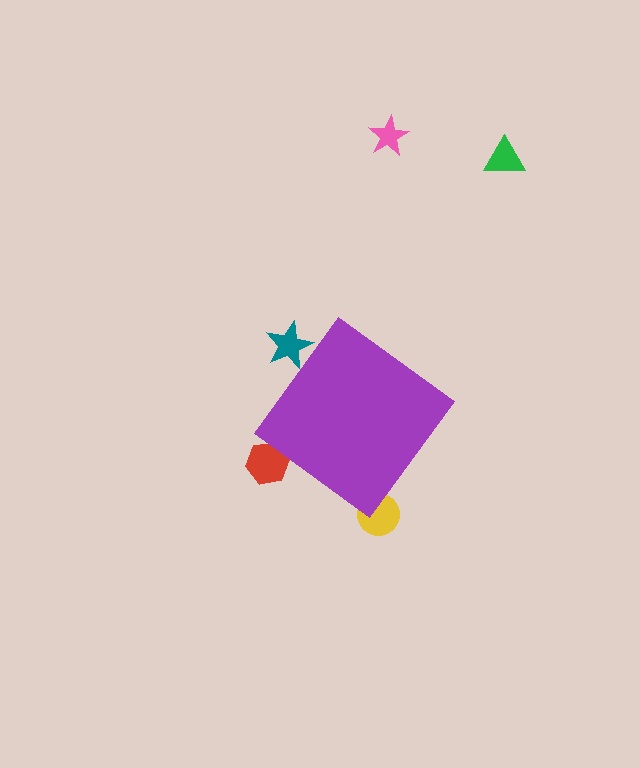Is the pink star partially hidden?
No, the pink star is fully visible.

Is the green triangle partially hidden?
No, the green triangle is fully visible.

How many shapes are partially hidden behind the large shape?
3 shapes are partially hidden.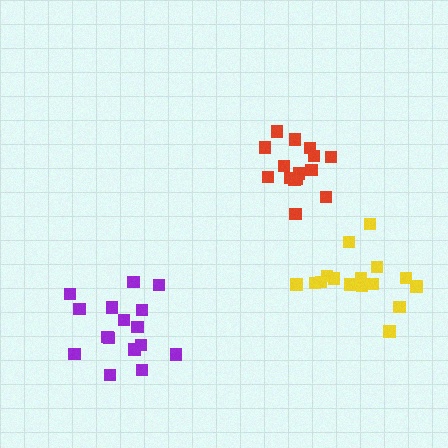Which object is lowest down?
The purple cluster is bottommost.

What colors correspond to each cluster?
The clusters are colored: red, yellow, purple.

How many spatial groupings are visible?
There are 3 spatial groupings.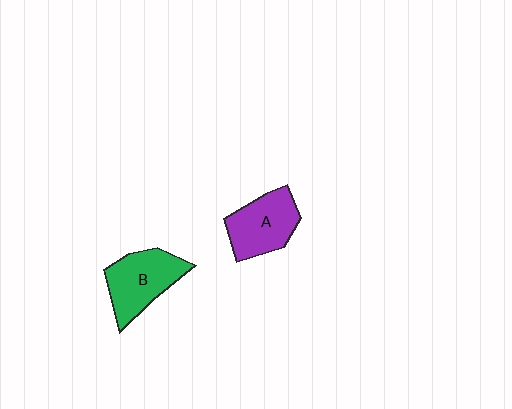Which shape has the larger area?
Shape B (green).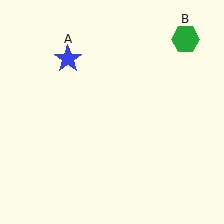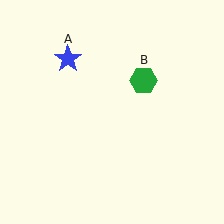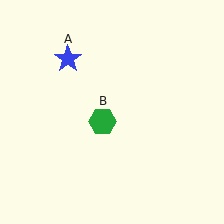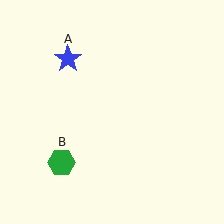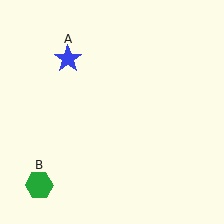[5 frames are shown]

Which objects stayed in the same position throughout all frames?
Blue star (object A) remained stationary.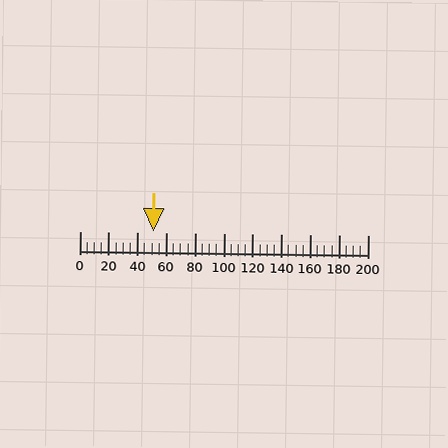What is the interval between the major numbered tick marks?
The major tick marks are spaced 20 units apart.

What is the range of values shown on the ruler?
The ruler shows values from 0 to 200.